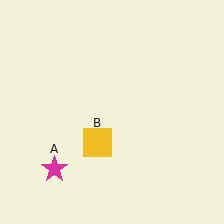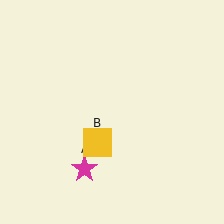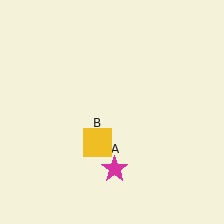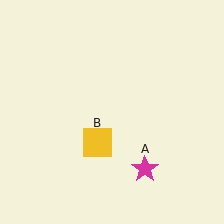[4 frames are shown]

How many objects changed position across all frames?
1 object changed position: magenta star (object A).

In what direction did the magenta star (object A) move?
The magenta star (object A) moved right.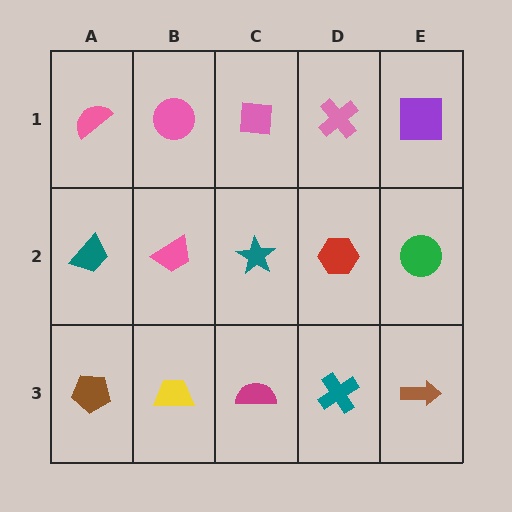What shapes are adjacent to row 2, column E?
A purple square (row 1, column E), a brown arrow (row 3, column E), a red hexagon (row 2, column D).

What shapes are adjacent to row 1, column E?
A green circle (row 2, column E), a pink cross (row 1, column D).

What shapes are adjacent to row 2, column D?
A pink cross (row 1, column D), a teal cross (row 3, column D), a teal star (row 2, column C), a green circle (row 2, column E).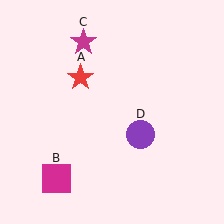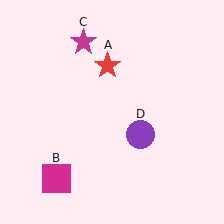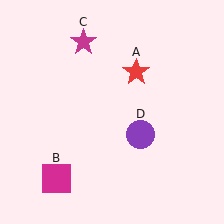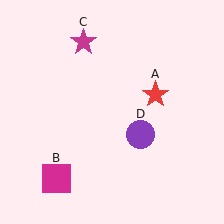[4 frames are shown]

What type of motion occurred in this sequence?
The red star (object A) rotated clockwise around the center of the scene.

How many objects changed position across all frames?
1 object changed position: red star (object A).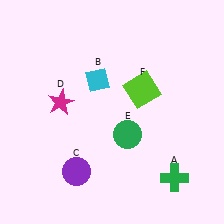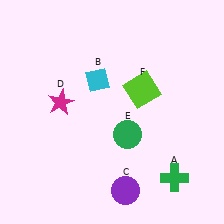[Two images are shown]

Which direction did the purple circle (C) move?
The purple circle (C) moved right.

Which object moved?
The purple circle (C) moved right.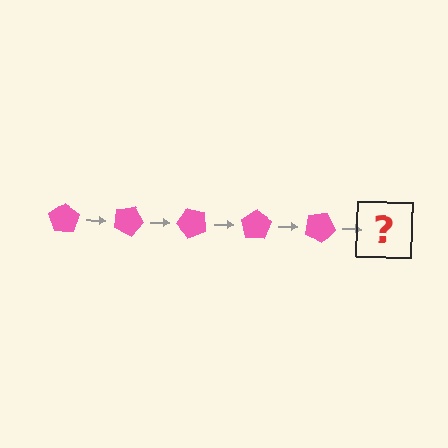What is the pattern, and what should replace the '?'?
The pattern is that the pentagon rotates 25 degrees each step. The '?' should be a pink pentagon rotated 125 degrees.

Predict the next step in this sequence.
The next step is a pink pentagon rotated 125 degrees.